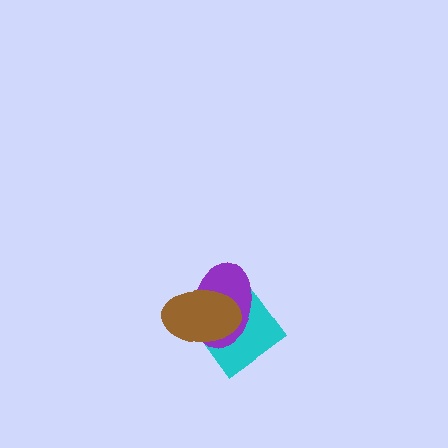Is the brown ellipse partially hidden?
No, no other shape covers it.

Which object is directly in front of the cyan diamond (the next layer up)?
The purple ellipse is directly in front of the cyan diamond.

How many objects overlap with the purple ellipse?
2 objects overlap with the purple ellipse.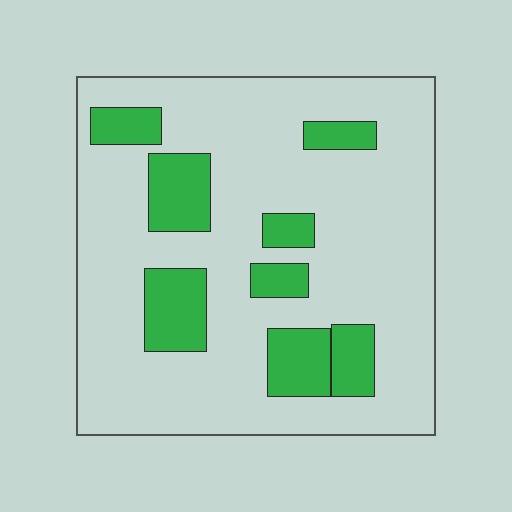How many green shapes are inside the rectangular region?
8.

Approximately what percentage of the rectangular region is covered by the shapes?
Approximately 20%.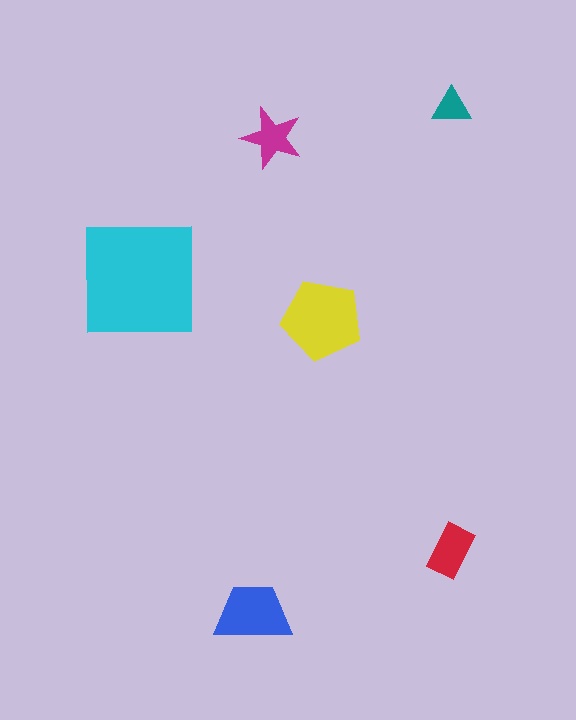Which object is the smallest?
The teal triangle.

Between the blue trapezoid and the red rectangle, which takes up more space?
The blue trapezoid.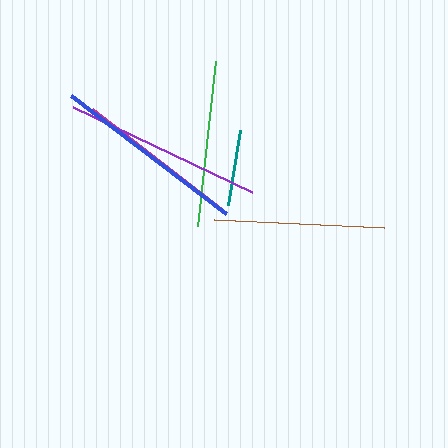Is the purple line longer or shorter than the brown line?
The purple line is longer than the brown line.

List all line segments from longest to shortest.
From longest to shortest: purple, blue, brown, green, magenta, teal.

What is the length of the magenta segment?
The magenta segment is approximately 163 pixels long.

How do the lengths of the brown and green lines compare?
The brown and green lines are approximately the same length.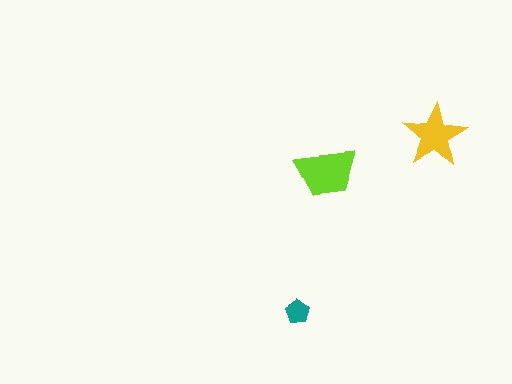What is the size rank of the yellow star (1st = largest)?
2nd.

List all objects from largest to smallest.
The lime trapezoid, the yellow star, the teal pentagon.